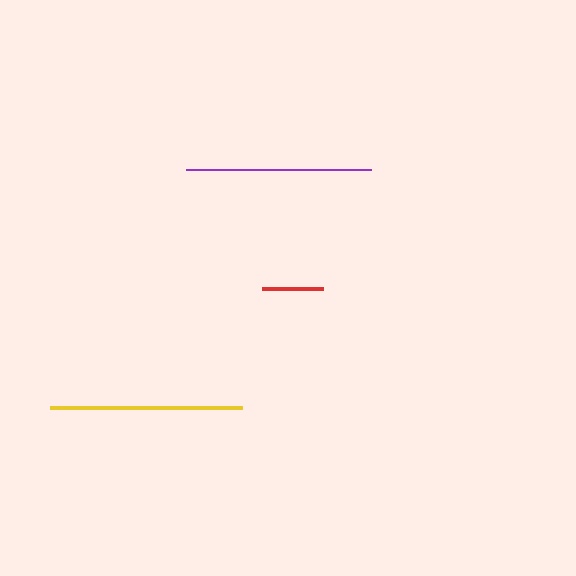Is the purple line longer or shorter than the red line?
The purple line is longer than the red line.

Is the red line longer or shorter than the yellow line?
The yellow line is longer than the red line.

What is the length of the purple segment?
The purple segment is approximately 185 pixels long.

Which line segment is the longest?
The yellow line is the longest at approximately 193 pixels.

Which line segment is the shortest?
The red line is the shortest at approximately 61 pixels.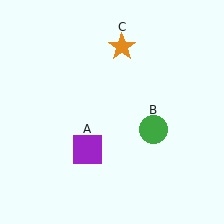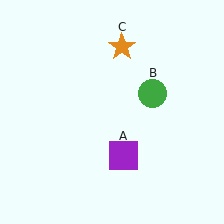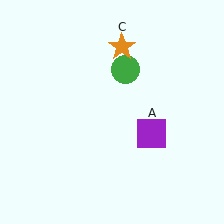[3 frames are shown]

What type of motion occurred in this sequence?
The purple square (object A), green circle (object B) rotated counterclockwise around the center of the scene.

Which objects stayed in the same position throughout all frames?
Orange star (object C) remained stationary.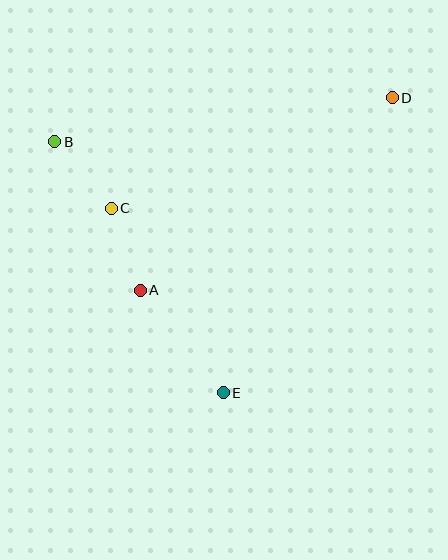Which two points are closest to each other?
Points A and C are closest to each other.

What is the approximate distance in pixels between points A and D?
The distance between A and D is approximately 317 pixels.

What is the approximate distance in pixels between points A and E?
The distance between A and E is approximately 132 pixels.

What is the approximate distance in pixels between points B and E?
The distance between B and E is approximately 302 pixels.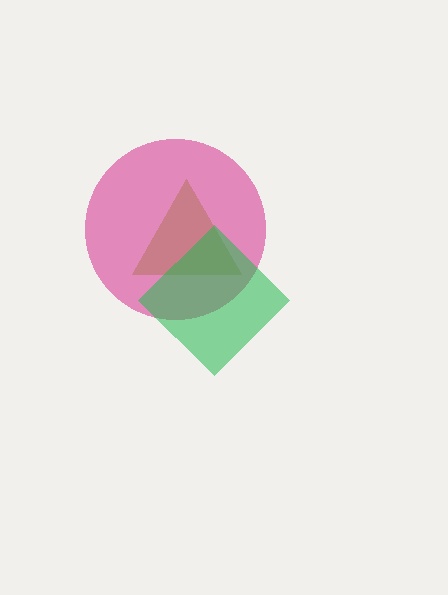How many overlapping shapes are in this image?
There are 3 overlapping shapes in the image.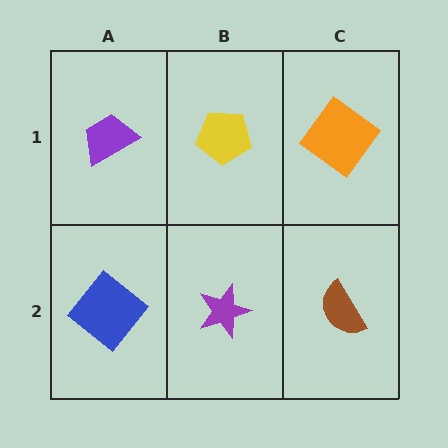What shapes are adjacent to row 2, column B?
A yellow pentagon (row 1, column B), a blue diamond (row 2, column A), a brown semicircle (row 2, column C).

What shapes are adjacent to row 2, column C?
An orange diamond (row 1, column C), a purple star (row 2, column B).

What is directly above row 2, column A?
A purple trapezoid.